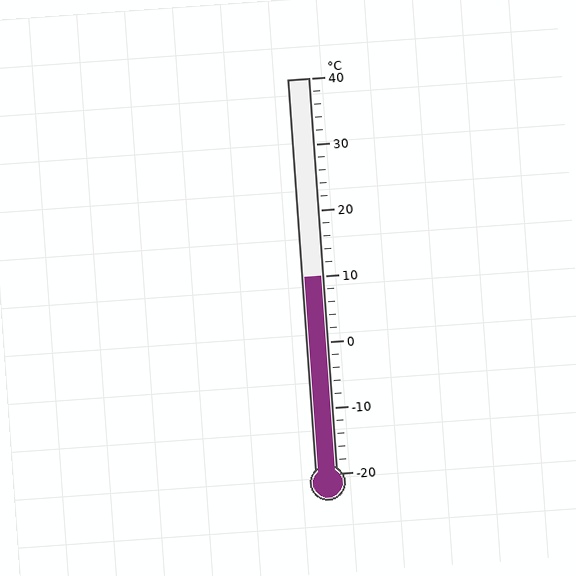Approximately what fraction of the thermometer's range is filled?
The thermometer is filled to approximately 50% of its range.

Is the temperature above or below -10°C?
The temperature is above -10°C.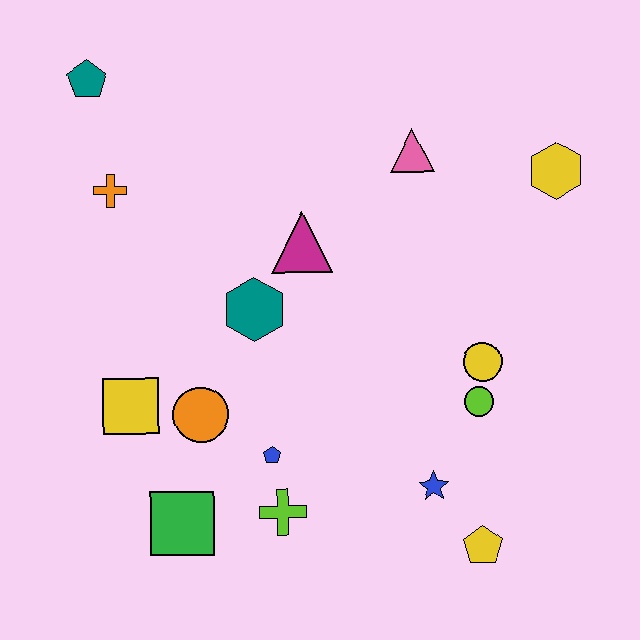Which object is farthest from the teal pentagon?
The yellow pentagon is farthest from the teal pentagon.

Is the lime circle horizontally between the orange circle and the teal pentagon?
No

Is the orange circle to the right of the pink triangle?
No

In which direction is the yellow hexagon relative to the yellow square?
The yellow hexagon is to the right of the yellow square.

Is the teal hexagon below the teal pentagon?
Yes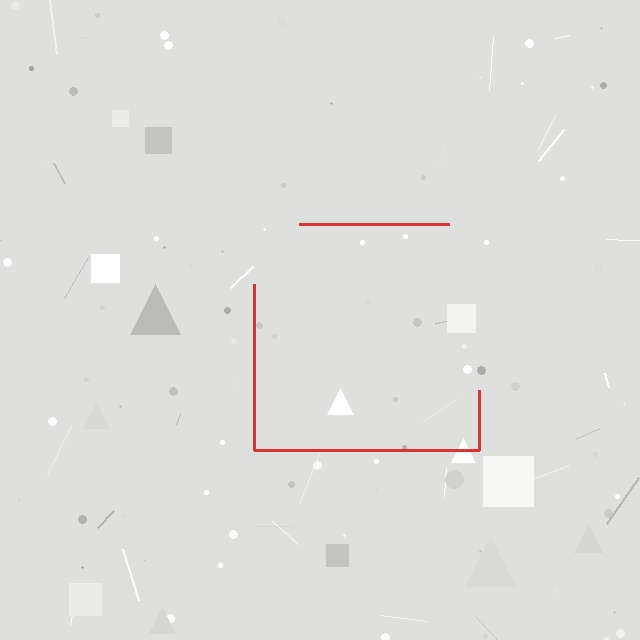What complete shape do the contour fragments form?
The contour fragments form a square.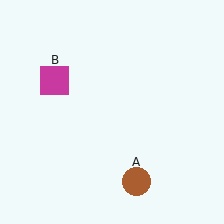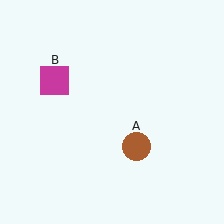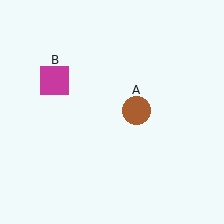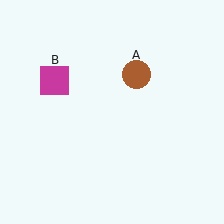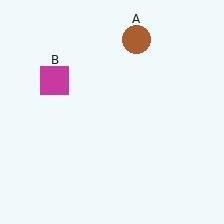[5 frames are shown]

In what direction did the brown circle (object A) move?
The brown circle (object A) moved up.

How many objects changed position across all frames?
1 object changed position: brown circle (object A).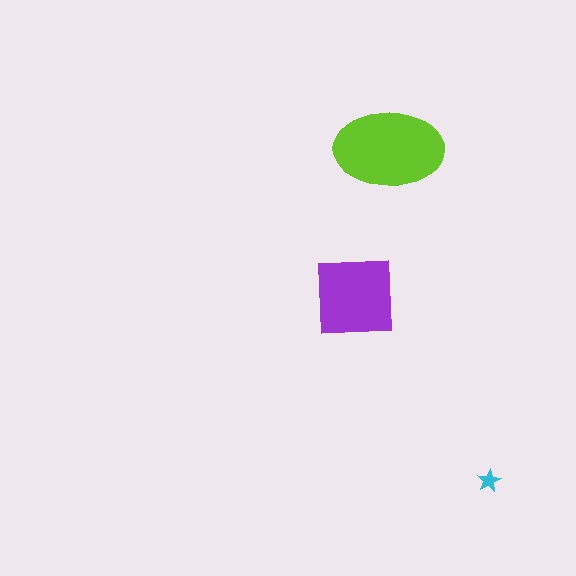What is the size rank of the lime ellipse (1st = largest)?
1st.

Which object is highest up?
The lime ellipse is topmost.